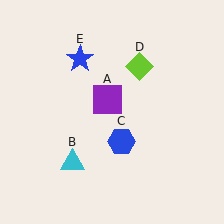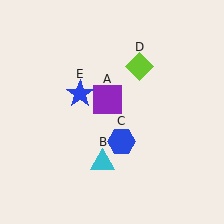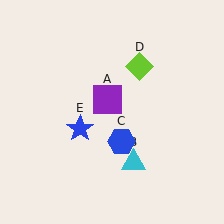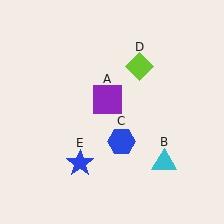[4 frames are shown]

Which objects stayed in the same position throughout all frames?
Purple square (object A) and blue hexagon (object C) and lime diamond (object D) remained stationary.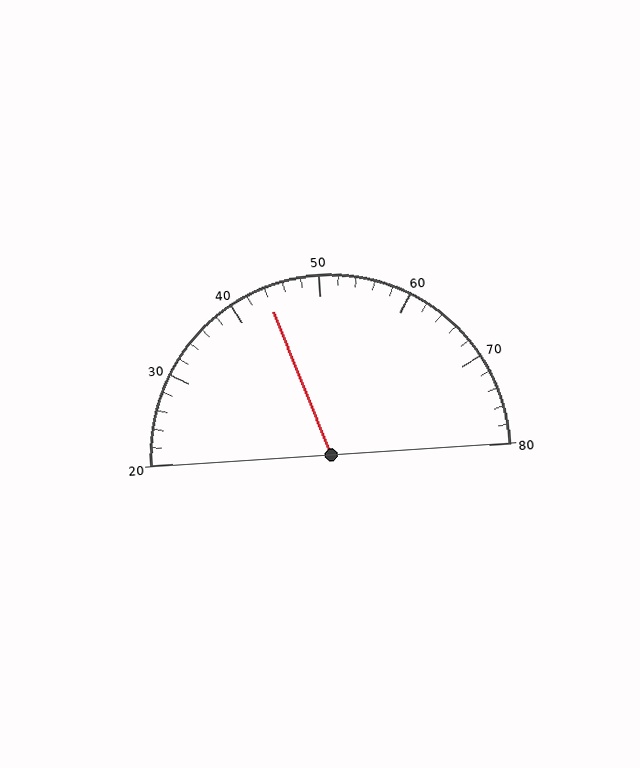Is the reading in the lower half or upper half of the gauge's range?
The reading is in the lower half of the range (20 to 80).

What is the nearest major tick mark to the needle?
The nearest major tick mark is 40.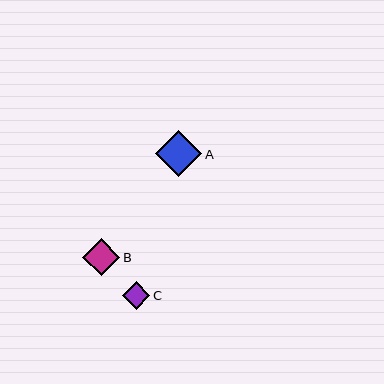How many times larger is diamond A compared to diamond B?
Diamond A is approximately 1.2 times the size of diamond B.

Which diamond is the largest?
Diamond A is the largest with a size of approximately 46 pixels.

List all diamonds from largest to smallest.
From largest to smallest: A, B, C.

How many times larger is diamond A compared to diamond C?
Diamond A is approximately 1.7 times the size of diamond C.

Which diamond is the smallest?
Diamond C is the smallest with a size of approximately 28 pixels.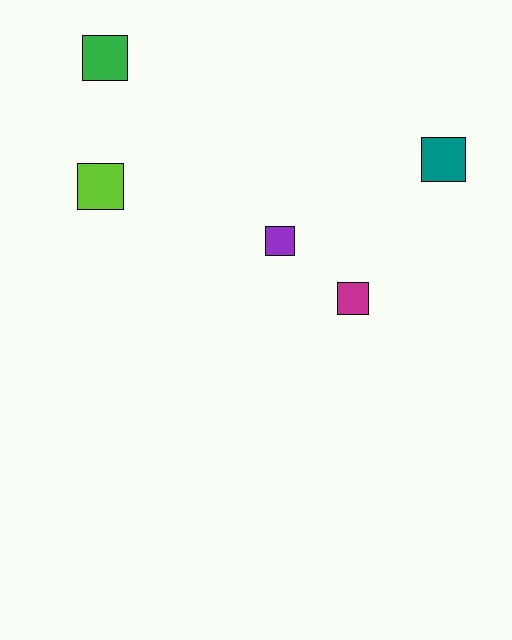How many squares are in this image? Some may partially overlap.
There are 5 squares.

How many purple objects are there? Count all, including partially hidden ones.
There is 1 purple object.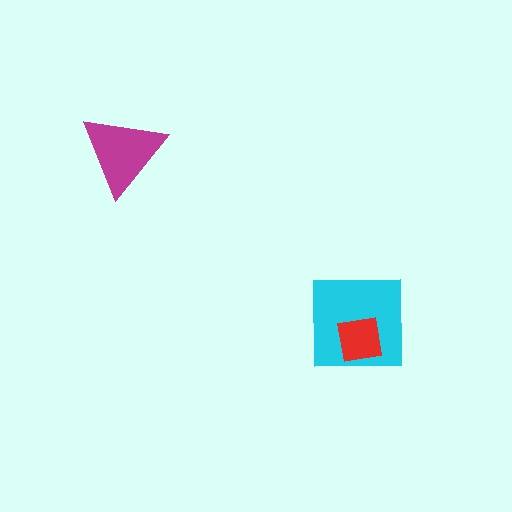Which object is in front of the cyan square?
The red square is in front of the cyan square.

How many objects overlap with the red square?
1 object overlaps with the red square.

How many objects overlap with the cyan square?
1 object overlaps with the cyan square.